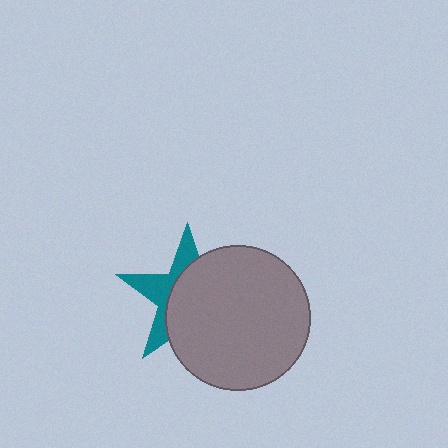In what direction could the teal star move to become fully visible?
The teal star could move left. That would shift it out from behind the gray circle entirely.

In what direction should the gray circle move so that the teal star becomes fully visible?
The gray circle should move right. That is the shortest direction to clear the overlap and leave the teal star fully visible.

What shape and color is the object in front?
The object in front is a gray circle.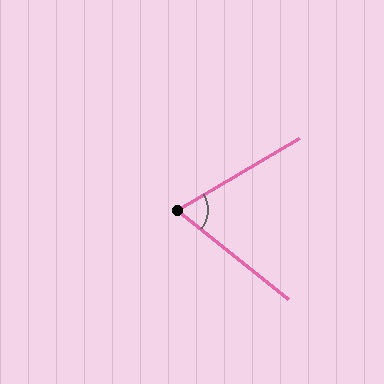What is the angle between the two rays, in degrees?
Approximately 70 degrees.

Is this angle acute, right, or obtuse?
It is acute.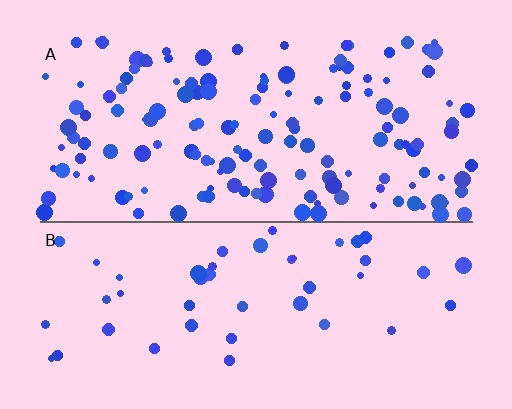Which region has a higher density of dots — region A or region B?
A (the top).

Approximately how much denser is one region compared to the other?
Approximately 3.2× — region A over region B.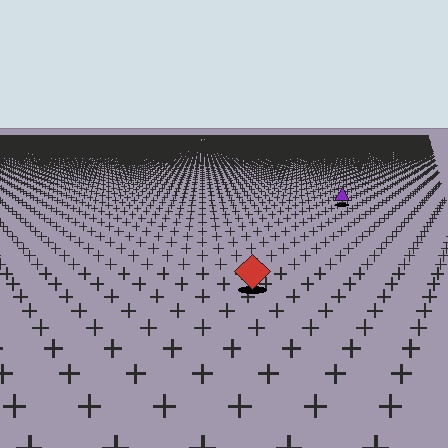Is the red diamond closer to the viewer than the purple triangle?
Yes. The red diamond is closer — you can tell from the texture gradient: the ground texture is coarser near it.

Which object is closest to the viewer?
The red diamond is closest. The texture marks near it are larger and more spread out.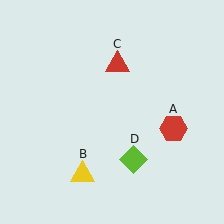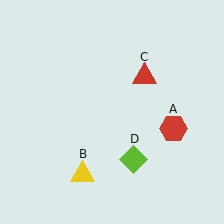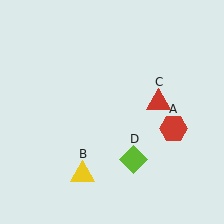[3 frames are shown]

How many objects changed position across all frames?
1 object changed position: red triangle (object C).